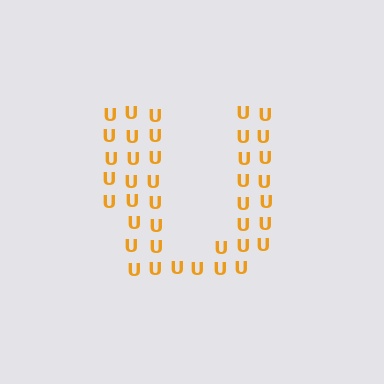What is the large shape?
The large shape is the letter U.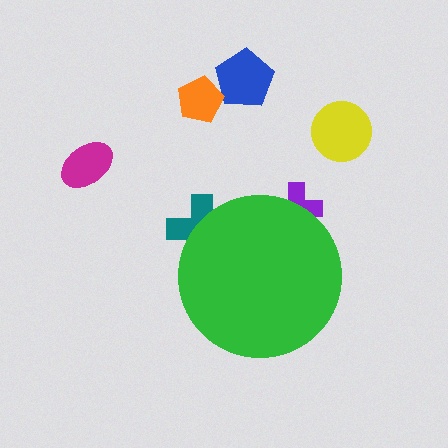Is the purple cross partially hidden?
Yes, the purple cross is partially hidden behind the green circle.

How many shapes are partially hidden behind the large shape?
2 shapes are partially hidden.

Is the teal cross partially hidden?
Yes, the teal cross is partially hidden behind the green circle.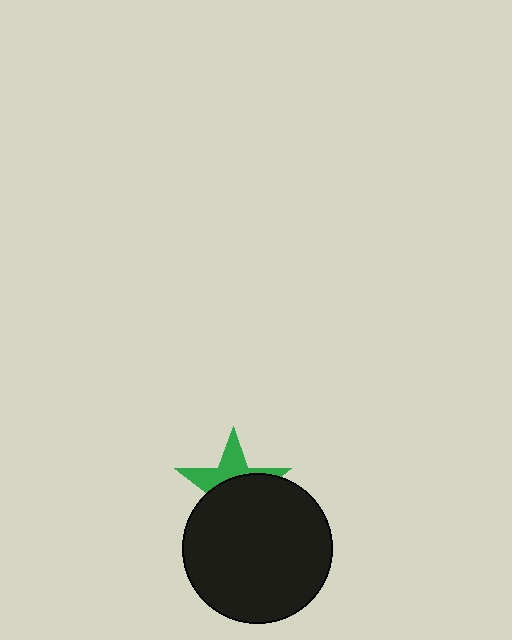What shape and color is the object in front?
The object in front is a black circle.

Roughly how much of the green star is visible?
A small part of it is visible (roughly 41%).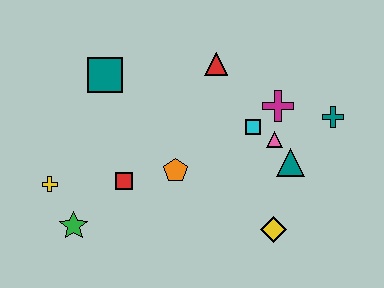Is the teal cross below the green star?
No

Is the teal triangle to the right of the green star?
Yes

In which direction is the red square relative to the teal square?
The red square is below the teal square.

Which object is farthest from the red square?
The teal cross is farthest from the red square.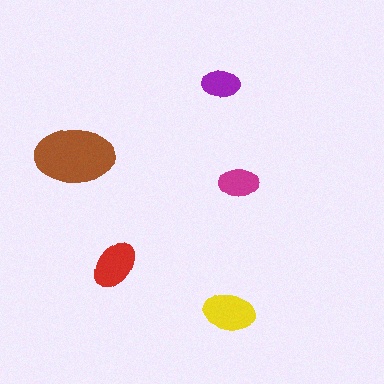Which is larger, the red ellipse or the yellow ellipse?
The yellow one.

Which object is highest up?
The purple ellipse is topmost.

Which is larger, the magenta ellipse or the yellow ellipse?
The yellow one.